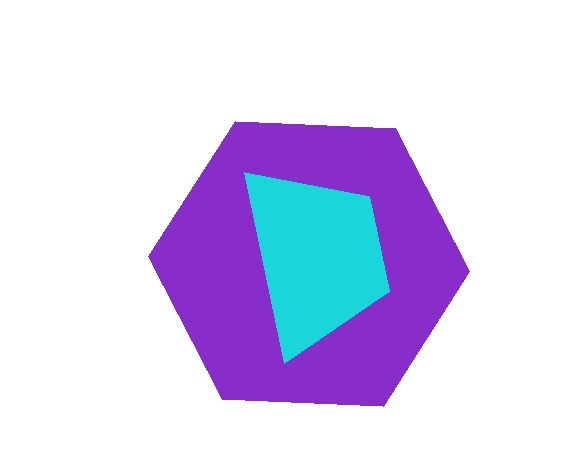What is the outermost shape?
The purple hexagon.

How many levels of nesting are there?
2.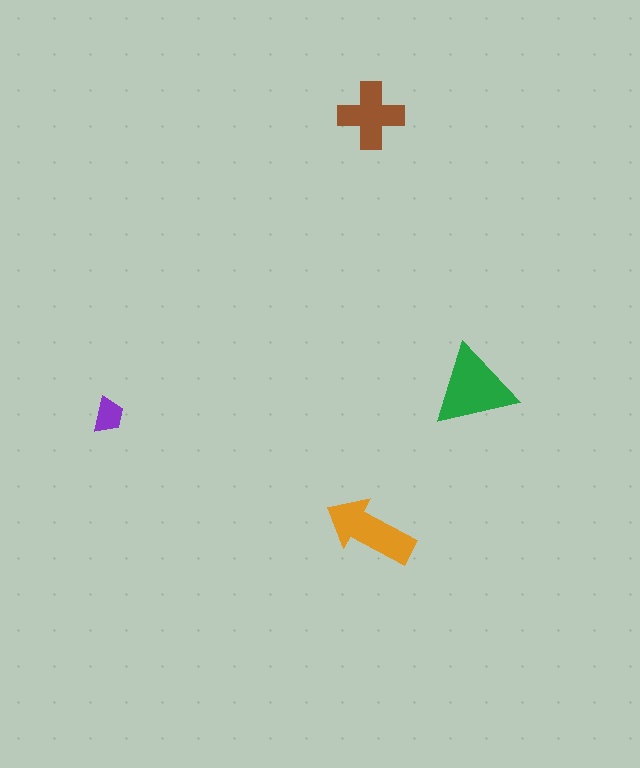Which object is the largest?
The green triangle.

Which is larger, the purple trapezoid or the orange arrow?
The orange arrow.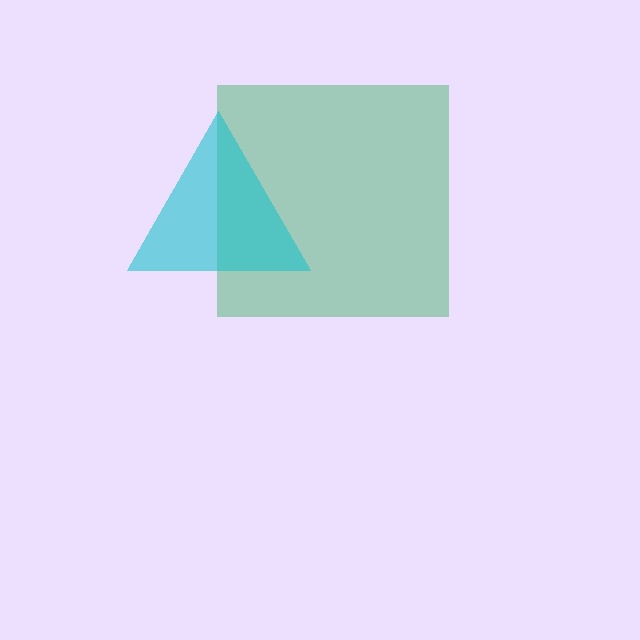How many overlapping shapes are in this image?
There are 2 overlapping shapes in the image.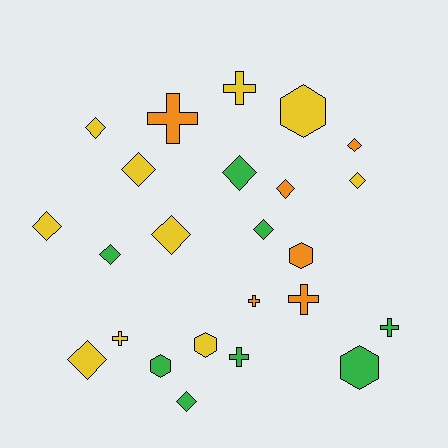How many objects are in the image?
There are 24 objects.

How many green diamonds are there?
There are 4 green diamonds.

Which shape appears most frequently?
Diamond, with 12 objects.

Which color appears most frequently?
Yellow, with 10 objects.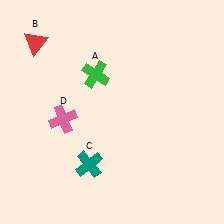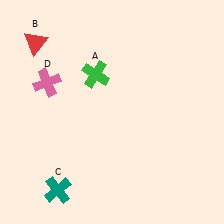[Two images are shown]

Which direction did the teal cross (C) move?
The teal cross (C) moved left.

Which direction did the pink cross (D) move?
The pink cross (D) moved up.